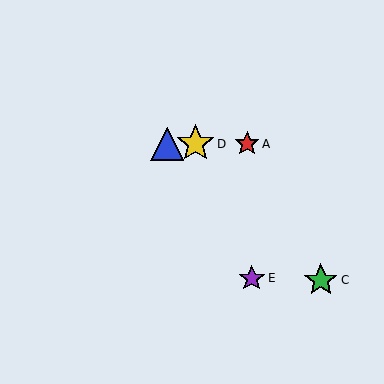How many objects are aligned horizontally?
3 objects (A, B, D) are aligned horizontally.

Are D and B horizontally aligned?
Yes, both are at y≈144.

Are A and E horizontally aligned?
No, A is at y≈144 and E is at y≈278.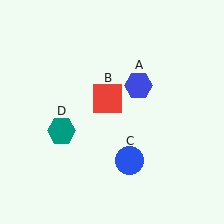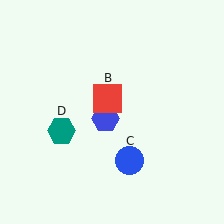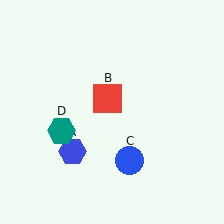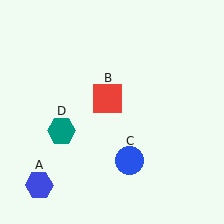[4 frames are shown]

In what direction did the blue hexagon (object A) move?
The blue hexagon (object A) moved down and to the left.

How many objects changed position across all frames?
1 object changed position: blue hexagon (object A).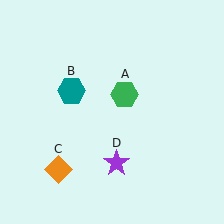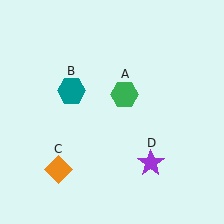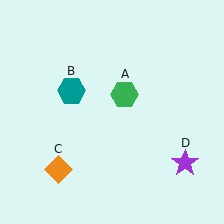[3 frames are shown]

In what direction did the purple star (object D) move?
The purple star (object D) moved right.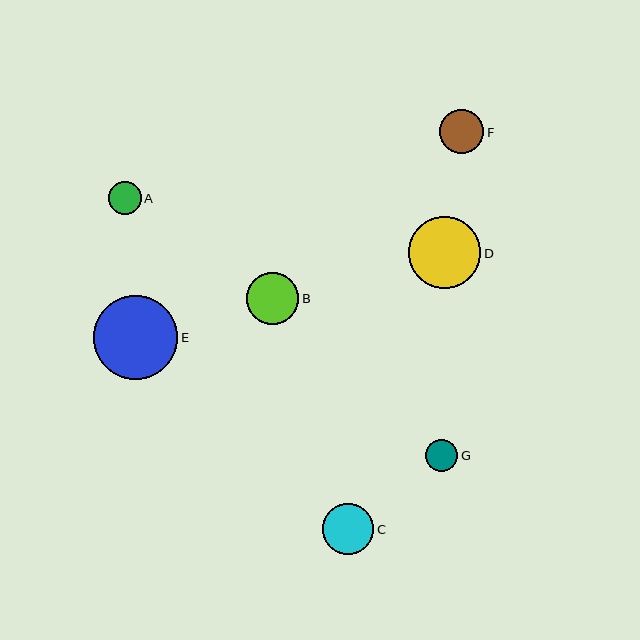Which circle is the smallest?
Circle G is the smallest with a size of approximately 32 pixels.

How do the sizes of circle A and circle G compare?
Circle A and circle G are approximately the same size.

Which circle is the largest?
Circle E is the largest with a size of approximately 84 pixels.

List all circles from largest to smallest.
From largest to smallest: E, D, B, C, F, A, G.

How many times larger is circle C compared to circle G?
Circle C is approximately 1.6 times the size of circle G.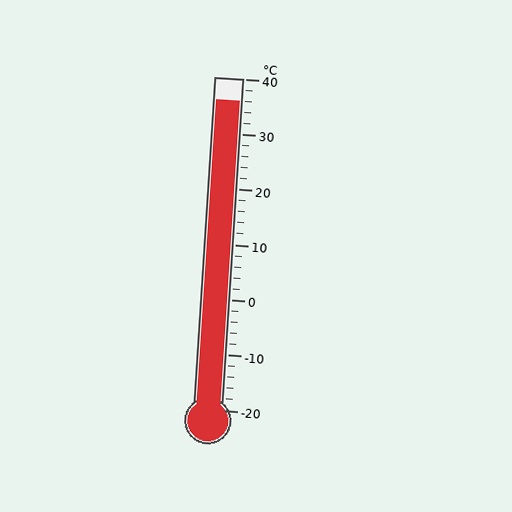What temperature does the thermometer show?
The thermometer shows approximately 36°C.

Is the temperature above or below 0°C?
The temperature is above 0°C.